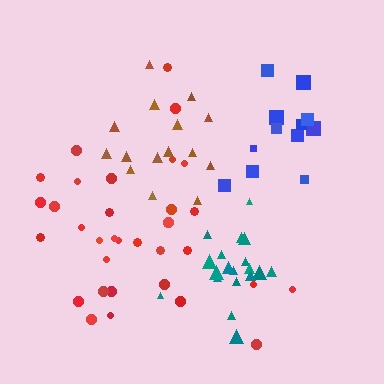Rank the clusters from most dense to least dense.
teal, blue, red, brown.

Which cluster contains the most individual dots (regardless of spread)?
Red (35).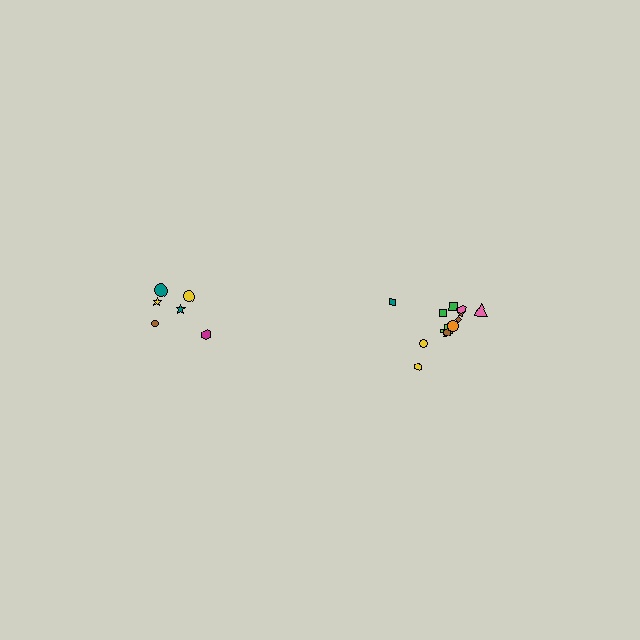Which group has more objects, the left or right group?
The right group.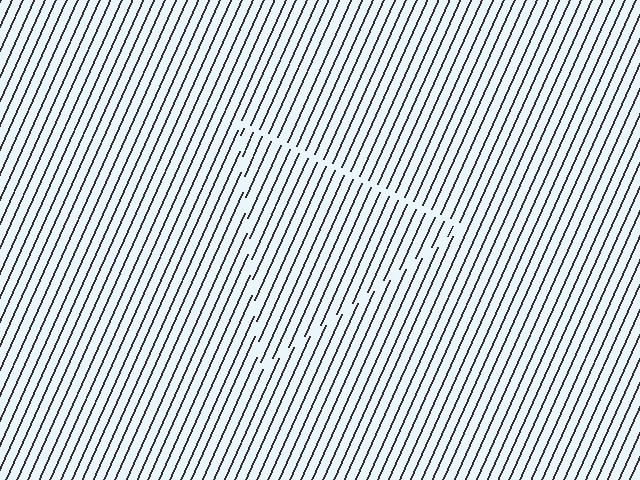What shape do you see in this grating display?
An illusory triangle. The interior of the shape contains the same grating, shifted by half a period — the contour is defined by the phase discontinuity where line-ends from the inner and outer gratings abut.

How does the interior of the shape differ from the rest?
The interior of the shape contains the same grating, shifted by half a period — the contour is defined by the phase discontinuity where line-ends from the inner and outer gratings abut.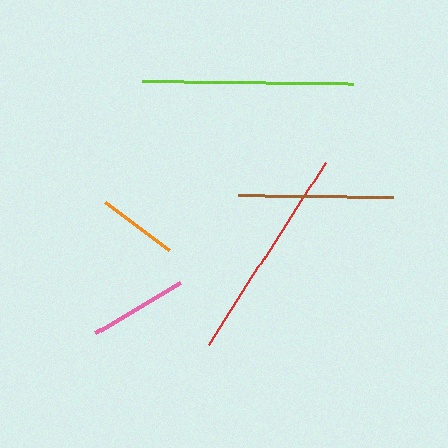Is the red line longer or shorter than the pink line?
The red line is longer than the pink line.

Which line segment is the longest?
The red line is the longest at approximately 217 pixels.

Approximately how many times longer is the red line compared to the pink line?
The red line is approximately 2.2 times the length of the pink line.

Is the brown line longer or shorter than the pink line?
The brown line is longer than the pink line.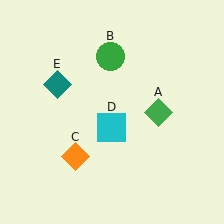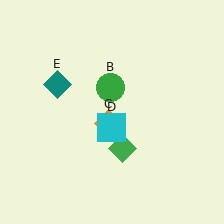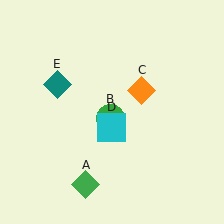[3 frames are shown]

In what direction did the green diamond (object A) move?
The green diamond (object A) moved down and to the left.